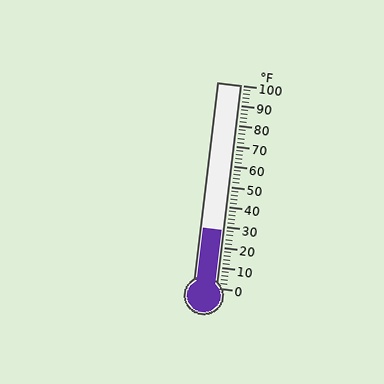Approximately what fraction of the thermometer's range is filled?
The thermometer is filled to approximately 30% of its range.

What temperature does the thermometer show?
The thermometer shows approximately 28°F.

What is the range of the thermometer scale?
The thermometer scale ranges from 0°F to 100°F.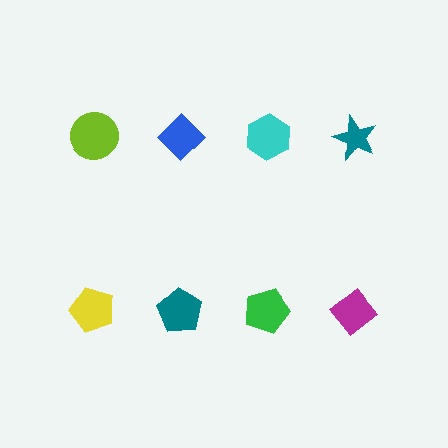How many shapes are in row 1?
4 shapes.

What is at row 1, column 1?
A lime circle.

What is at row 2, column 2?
A teal pentagon.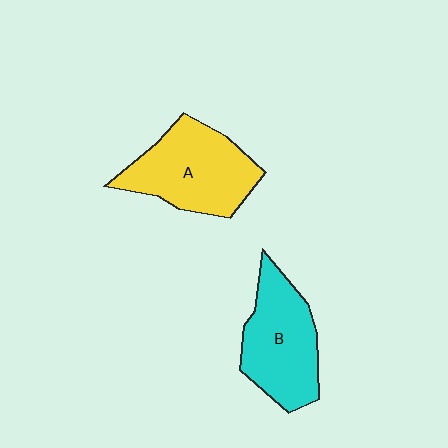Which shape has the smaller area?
Shape B (cyan).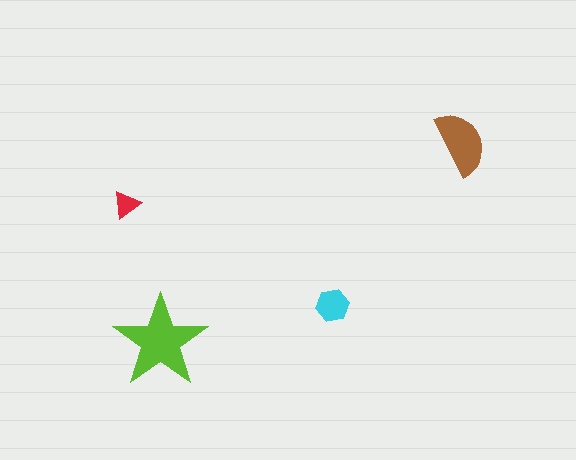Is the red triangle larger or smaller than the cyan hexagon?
Smaller.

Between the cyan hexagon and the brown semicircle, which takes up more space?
The brown semicircle.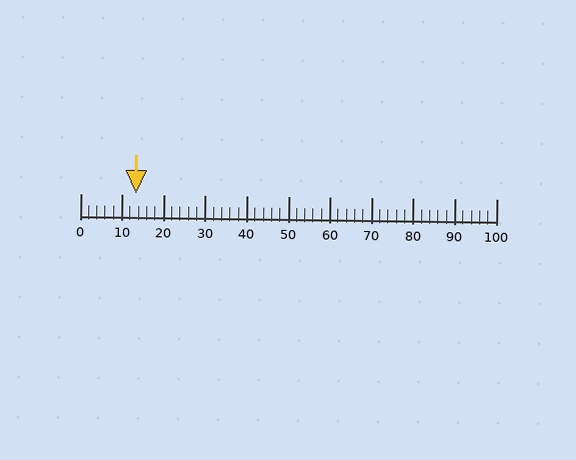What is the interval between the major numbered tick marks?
The major tick marks are spaced 10 units apart.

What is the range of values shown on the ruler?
The ruler shows values from 0 to 100.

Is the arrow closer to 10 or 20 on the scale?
The arrow is closer to 10.